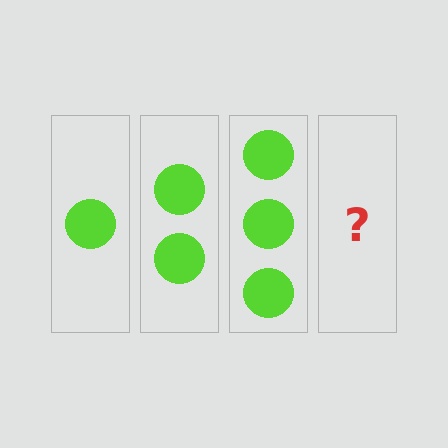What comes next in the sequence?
The next element should be 4 circles.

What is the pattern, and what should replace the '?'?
The pattern is that each step adds one more circle. The '?' should be 4 circles.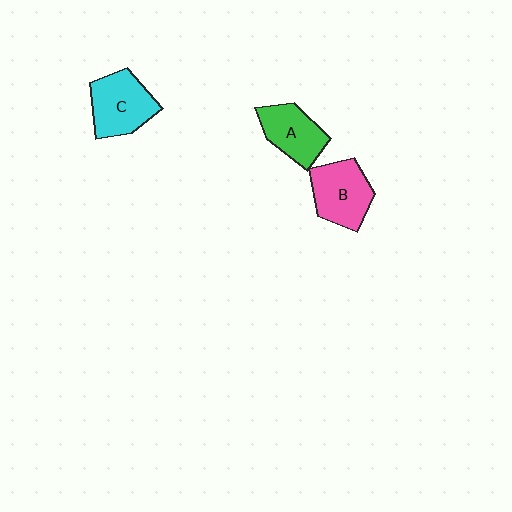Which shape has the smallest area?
Shape A (green).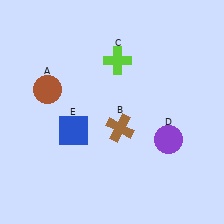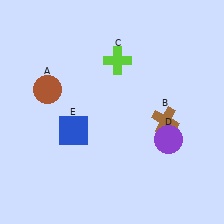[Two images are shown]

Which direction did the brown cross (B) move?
The brown cross (B) moved right.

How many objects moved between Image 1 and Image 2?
1 object moved between the two images.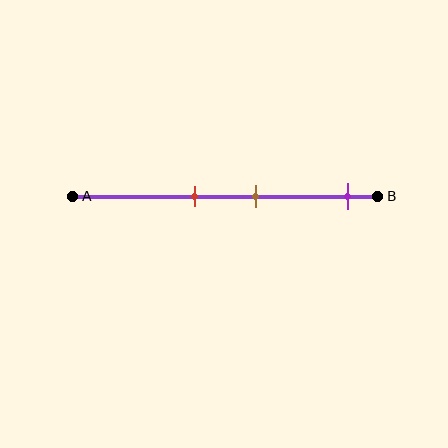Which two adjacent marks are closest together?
The red and brown marks are the closest adjacent pair.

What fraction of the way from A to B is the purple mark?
The purple mark is approximately 90% (0.9) of the way from A to B.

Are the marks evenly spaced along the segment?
No, the marks are not evenly spaced.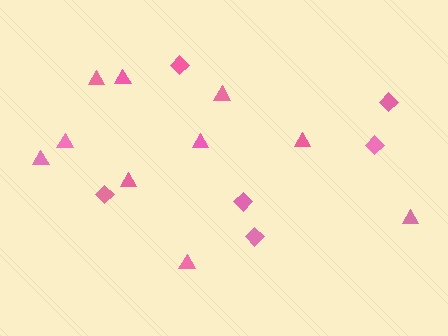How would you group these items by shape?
There are 2 groups: one group of triangles (10) and one group of diamonds (6).